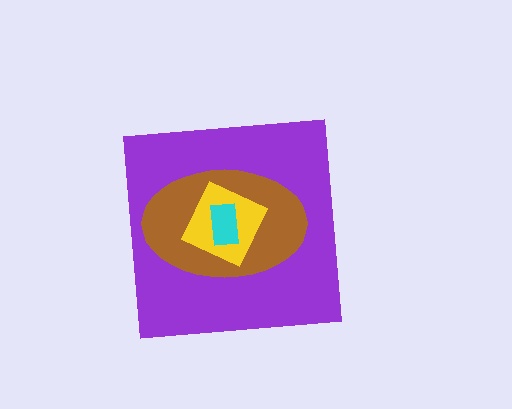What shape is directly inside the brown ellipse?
The yellow square.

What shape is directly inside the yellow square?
The cyan rectangle.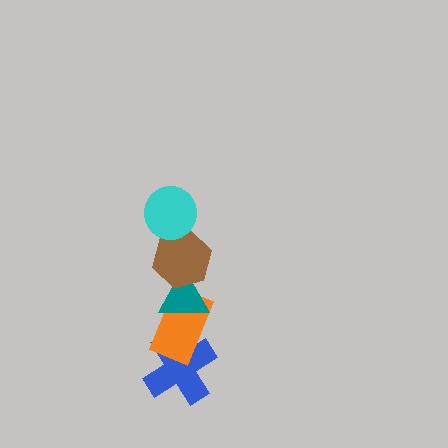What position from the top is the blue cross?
The blue cross is 5th from the top.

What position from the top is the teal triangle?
The teal triangle is 3rd from the top.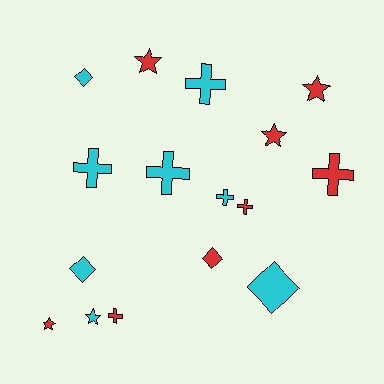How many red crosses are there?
There are 3 red crosses.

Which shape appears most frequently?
Cross, with 7 objects.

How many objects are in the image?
There are 16 objects.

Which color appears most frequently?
Cyan, with 8 objects.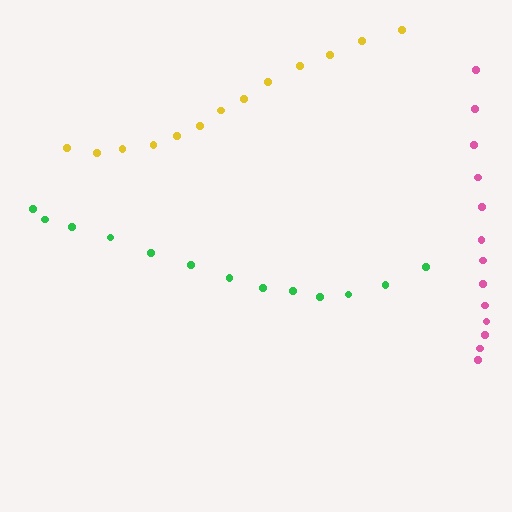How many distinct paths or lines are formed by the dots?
There are 3 distinct paths.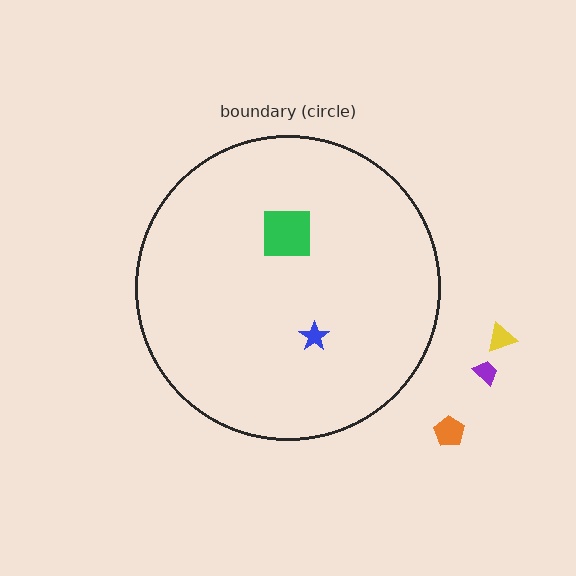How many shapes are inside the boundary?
2 inside, 3 outside.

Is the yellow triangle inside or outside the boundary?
Outside.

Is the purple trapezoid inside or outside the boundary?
Outside.